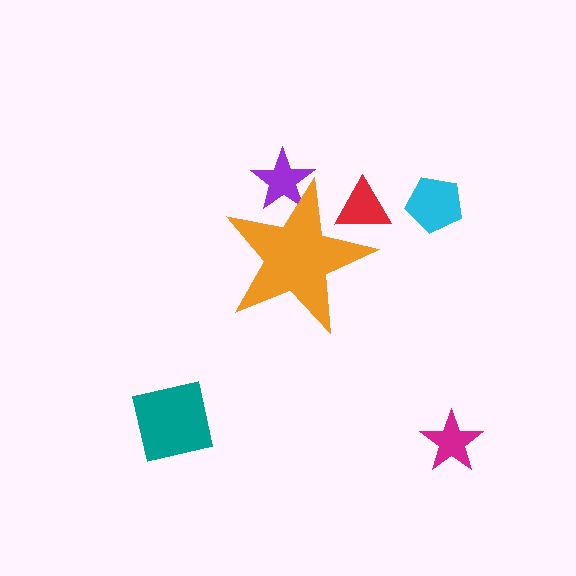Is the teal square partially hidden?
No, the teal square is fully visible.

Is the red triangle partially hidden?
Yes, the red triangle is partially hidden behind the orange star.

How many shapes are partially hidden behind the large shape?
2 shapes are partially hidden.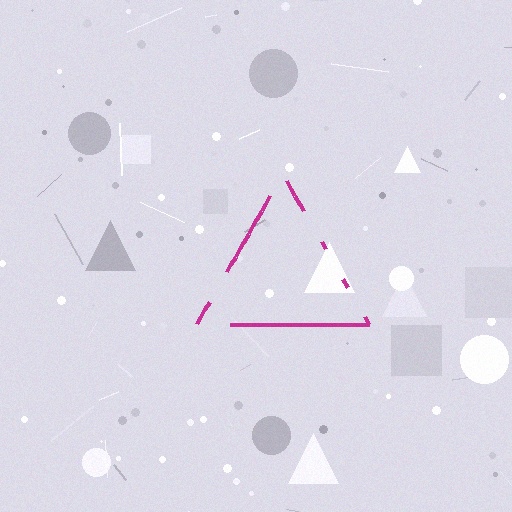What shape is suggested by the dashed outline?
The dashed outline suggests a triangle.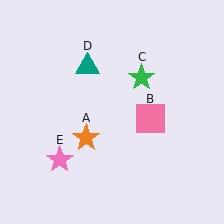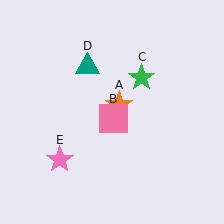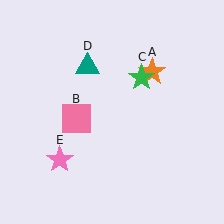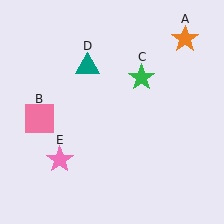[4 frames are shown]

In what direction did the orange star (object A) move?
The orange star (object A) moved up and to the right.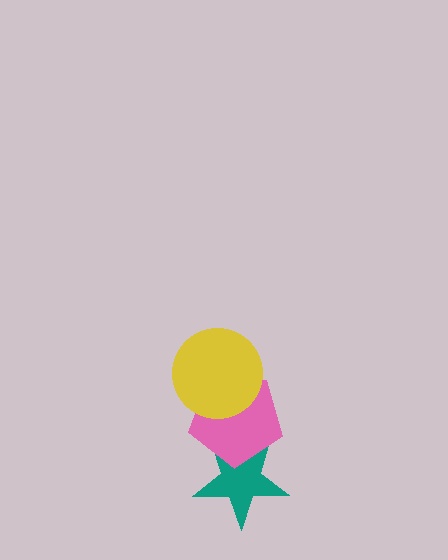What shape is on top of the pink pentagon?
The yellow circle is on top of the pink pentagon.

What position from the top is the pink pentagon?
The pink pentagon is 2nd from the top.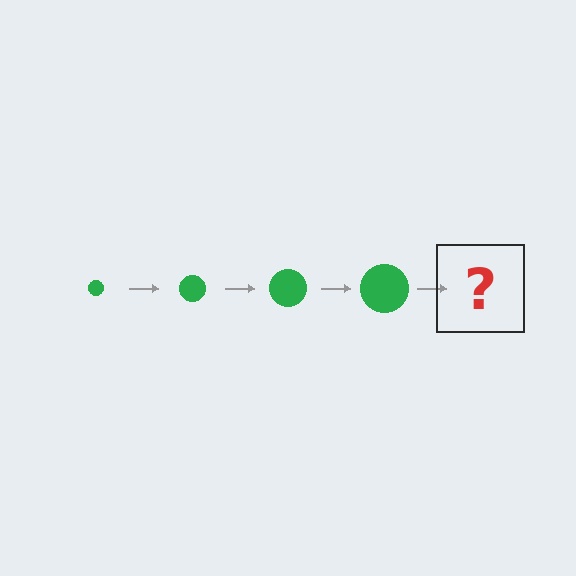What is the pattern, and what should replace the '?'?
The pattern is that the circle gets progressively larger each step. The '?' should be a green circle, larger than the previous one.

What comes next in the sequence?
The next element should be a green circle, larger than the previous one.